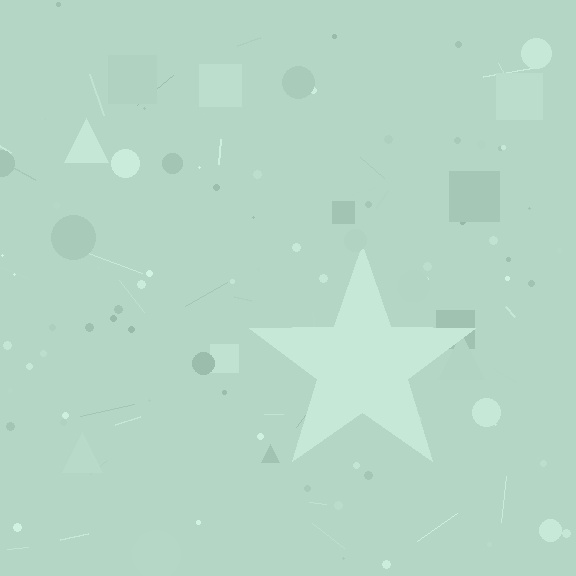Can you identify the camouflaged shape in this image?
The camouflaged shape is a star.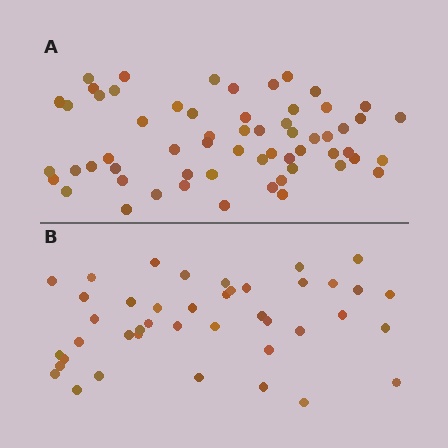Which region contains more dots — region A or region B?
Region A (the top region) has more dots.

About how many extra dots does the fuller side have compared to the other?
Region A has approximately 20 more dots than region B.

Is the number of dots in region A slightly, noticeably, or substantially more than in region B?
Region A has noticeably more, but not dramatically so. The ratio is roughly 1.4 to 1.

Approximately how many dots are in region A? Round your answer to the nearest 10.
About 60 dots.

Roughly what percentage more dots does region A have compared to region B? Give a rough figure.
About 45% more.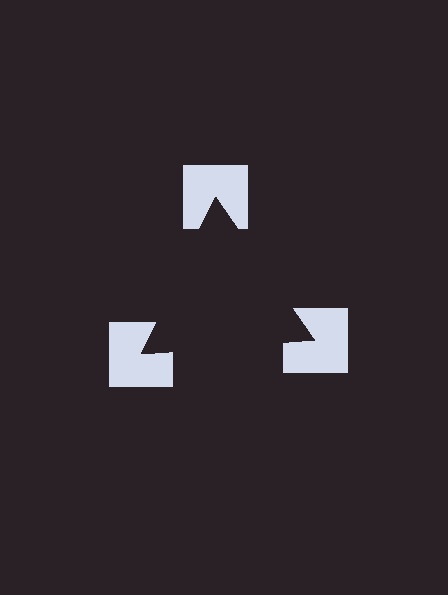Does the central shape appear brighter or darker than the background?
It typically appears slightly darker than the background, even though no actual brightness change is drawn.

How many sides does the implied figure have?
3 sides.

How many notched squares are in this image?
There are 3 — one at each vertex of the illusory triangle.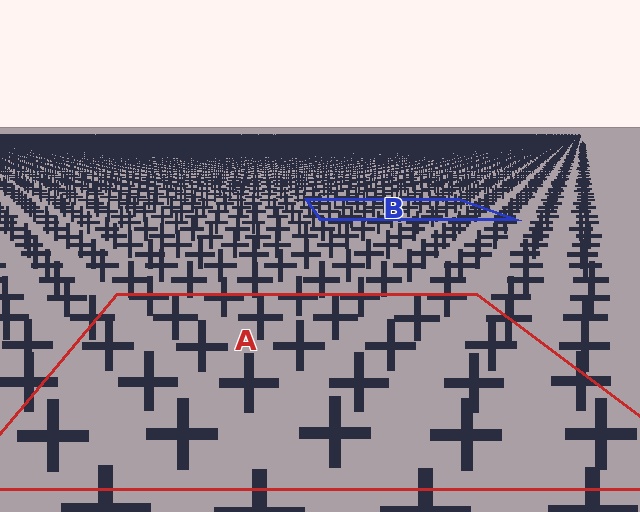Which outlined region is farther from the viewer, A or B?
Region B is farther from the viewer — the texture elements inside it appear smaller and more densely packed.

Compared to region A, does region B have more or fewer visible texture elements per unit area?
Region B has more texture elements per unit area — they are packed more densely because it is farther away.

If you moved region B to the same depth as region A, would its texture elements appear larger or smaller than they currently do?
They would appear larger. At a closer depth, the same texture elements are projected at a bigger on-screen size.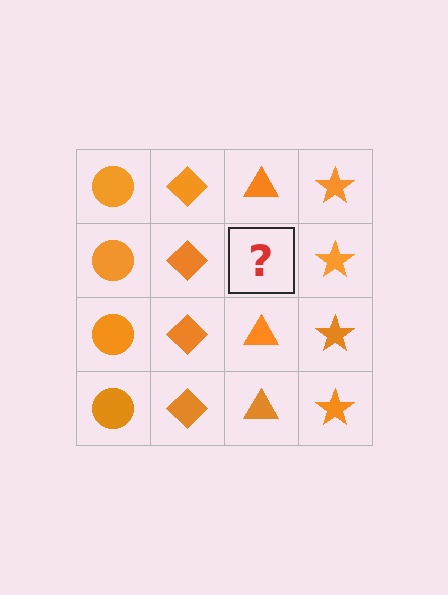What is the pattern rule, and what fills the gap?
The rule is that each column has a consistent shape. The gap should be filled with an orange triangle.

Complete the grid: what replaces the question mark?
The question mark should be replaced with an orange triangle.